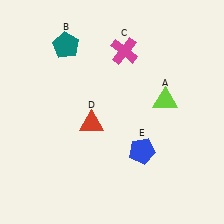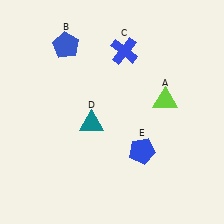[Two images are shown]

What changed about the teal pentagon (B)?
In Image 1, B is teal. In Image 2, it changed to blue.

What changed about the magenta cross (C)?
In Image 1, C is magenta. In Image 2, it changed to blue.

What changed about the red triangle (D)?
In Image 1, D is red. In Image 2, it changed to teal.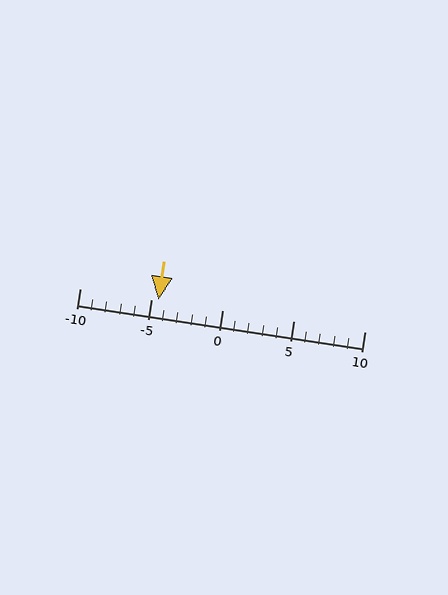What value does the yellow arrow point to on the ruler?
The yellow arrow points to approximately -4.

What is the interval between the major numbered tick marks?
The major tick marks are spaced 5 units apart.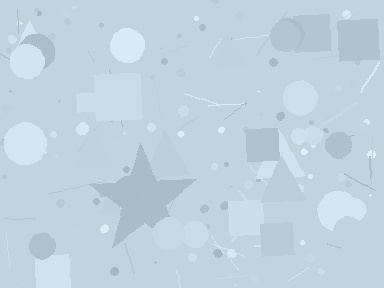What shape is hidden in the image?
A star is hidden in the image.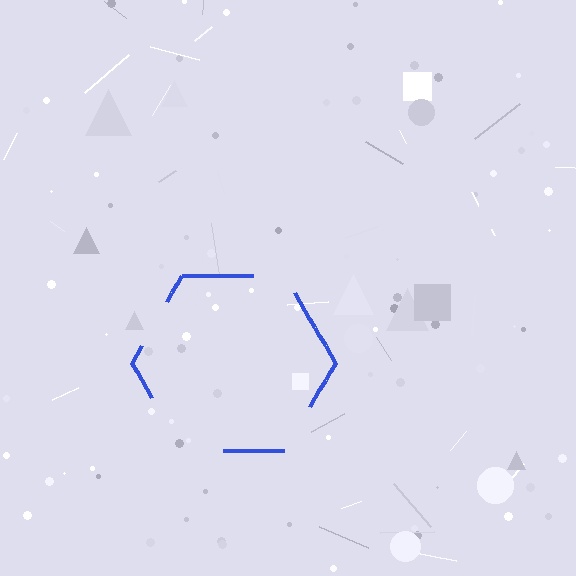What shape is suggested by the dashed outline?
The dashed outline suggests a hexagon.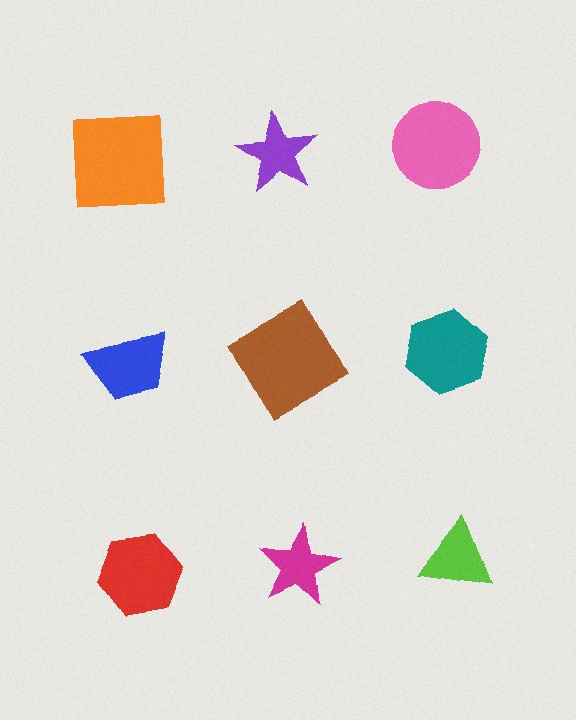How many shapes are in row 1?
3 shapes.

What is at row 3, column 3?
A lime triangle.